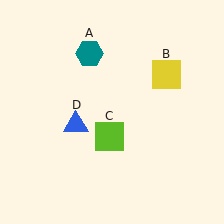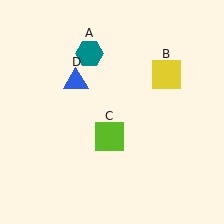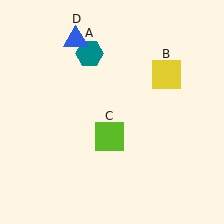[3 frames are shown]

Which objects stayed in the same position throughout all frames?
Teal hexagon (object A) and yellow square (object B) and lime square (object C) remained stationary.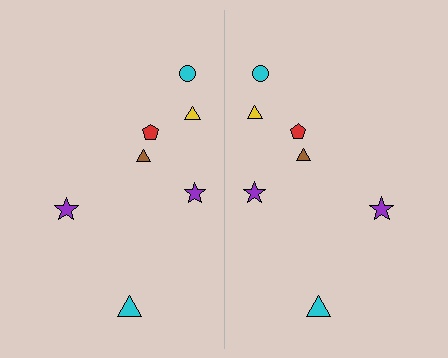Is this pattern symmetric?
Yes, this pattern has bilateral (reflection) symmetry.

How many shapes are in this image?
There are 14 shapes in this image.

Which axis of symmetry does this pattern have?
The pattern has a vertical axis of symmetry running through the center of the image.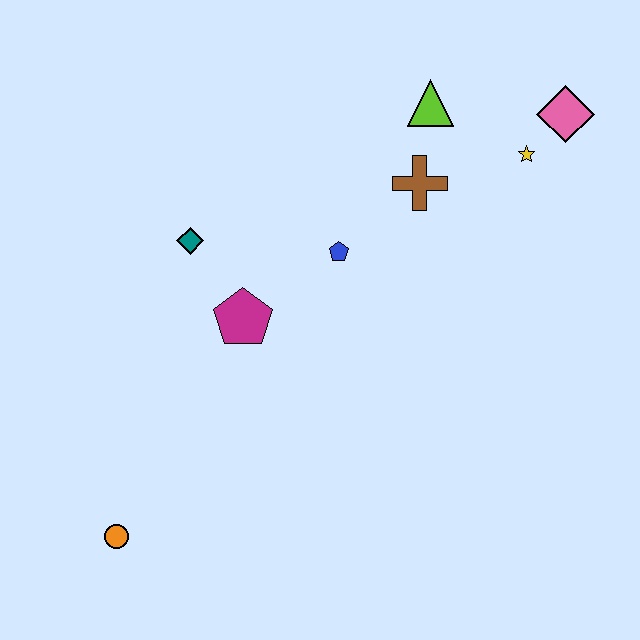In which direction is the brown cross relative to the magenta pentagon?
The brown cross is to the right of the magenta pentagon.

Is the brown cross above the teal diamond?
Yes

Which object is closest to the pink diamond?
The yellow star is closest to the pink diamond.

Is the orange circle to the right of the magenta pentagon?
No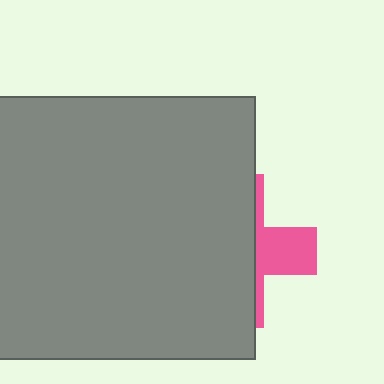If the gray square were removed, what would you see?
You would see the complete pink cross.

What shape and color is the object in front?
The object in front is a gray square.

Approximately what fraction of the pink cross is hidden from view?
Roughly 69% of the pink cross is hidden behind the gray square.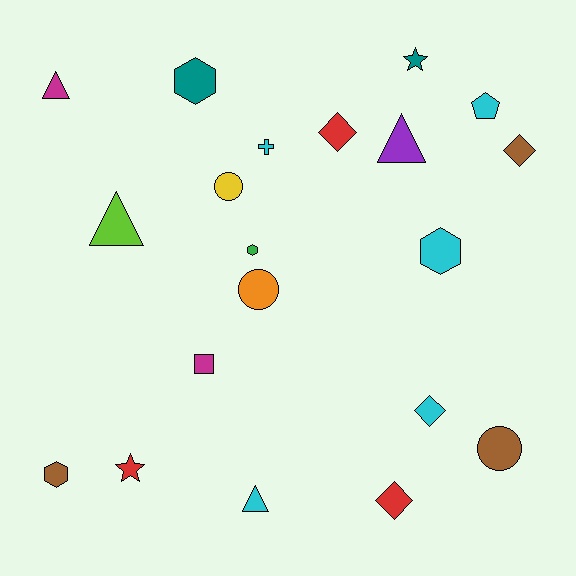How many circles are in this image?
There are 3 circles.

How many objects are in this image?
There are 20 objects.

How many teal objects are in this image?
There are 2 teal objects.